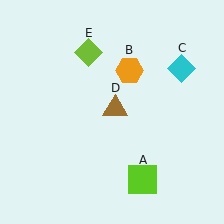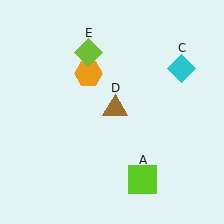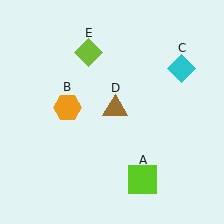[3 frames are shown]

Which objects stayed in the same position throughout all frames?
Lime square (object A) and cyan diamond (object C) and brown triangle (object D) and lime diamond (object E) remained stationary.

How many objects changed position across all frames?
1 object changed position: orange hexagon (object B).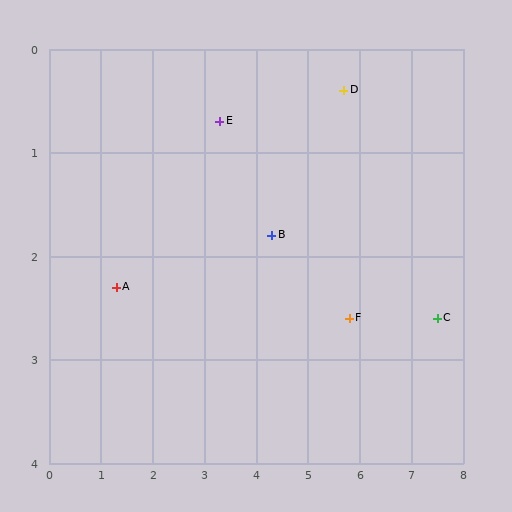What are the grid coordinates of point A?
Point A is at approximately (1.3, 2.3).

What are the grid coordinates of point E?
Point E is at approximately (3.3, 0.7).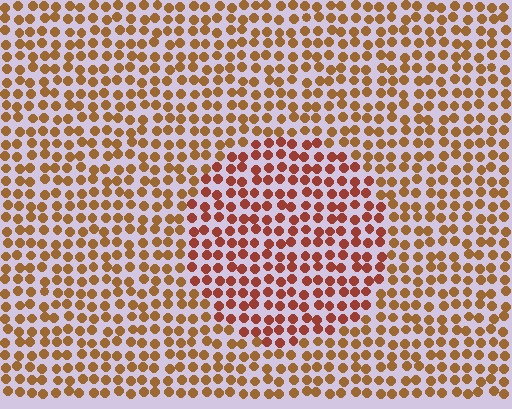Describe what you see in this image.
The image is filled with small brown elements in a uniform arrangement. A circle-shaped region is visible where the elements are tinted to a slightly different hue, forming a subtle color boundary.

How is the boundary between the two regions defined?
The boundary is defined purely by a slight shift in hue (about 25 degrees). Spacing, size, and orientation are identical on both sides.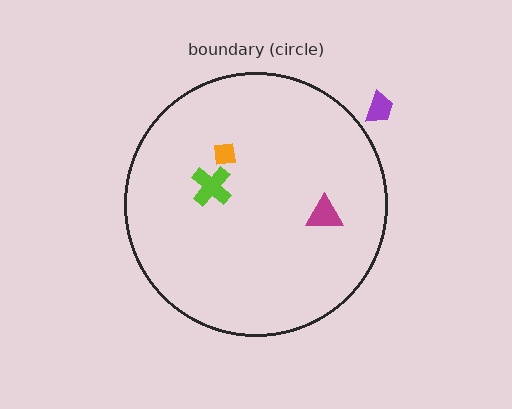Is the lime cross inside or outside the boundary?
Inside.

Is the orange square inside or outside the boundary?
Inside.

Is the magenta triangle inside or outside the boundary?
Inside.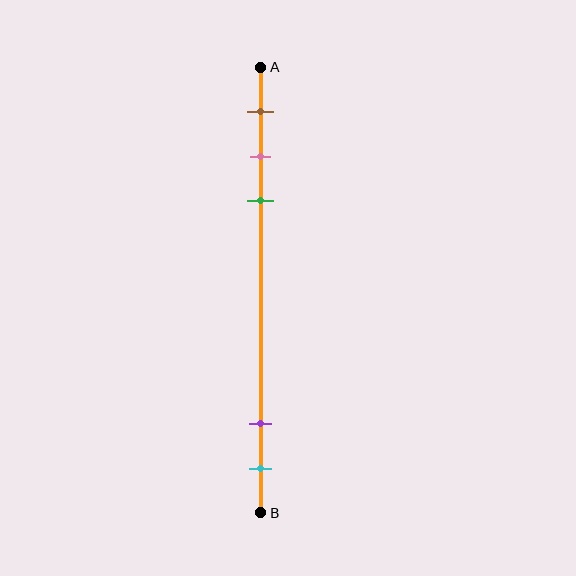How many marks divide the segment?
There are 5 marks dividing the segment.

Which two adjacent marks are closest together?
The pink and green marks are the closest adjacent pair.